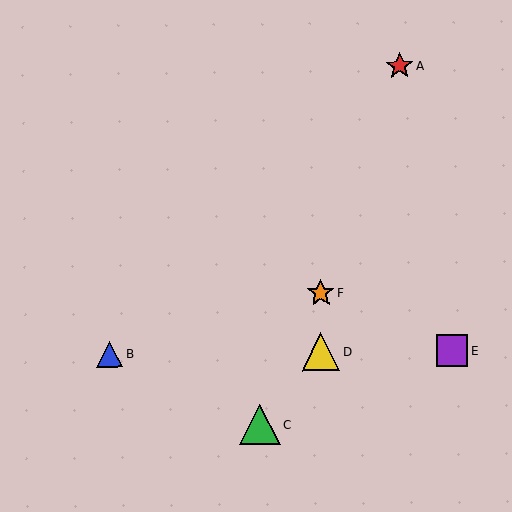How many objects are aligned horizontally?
3 objects (B, D, E) are aligned horizontally.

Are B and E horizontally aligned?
Yes, both are at y≈354.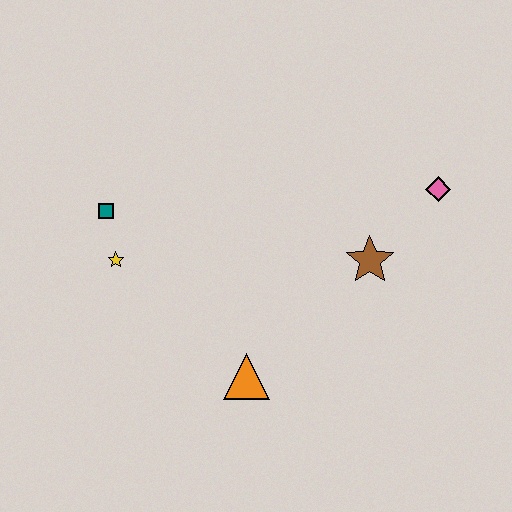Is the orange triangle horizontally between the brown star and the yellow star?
Yes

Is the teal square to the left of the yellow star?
Yes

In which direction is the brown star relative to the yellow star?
The brown star is to the right of the yellow star.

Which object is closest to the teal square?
The yellow star is closest to the teal square.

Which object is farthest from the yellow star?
The pink diamond is farthest from the yellow star.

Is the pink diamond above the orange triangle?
Yes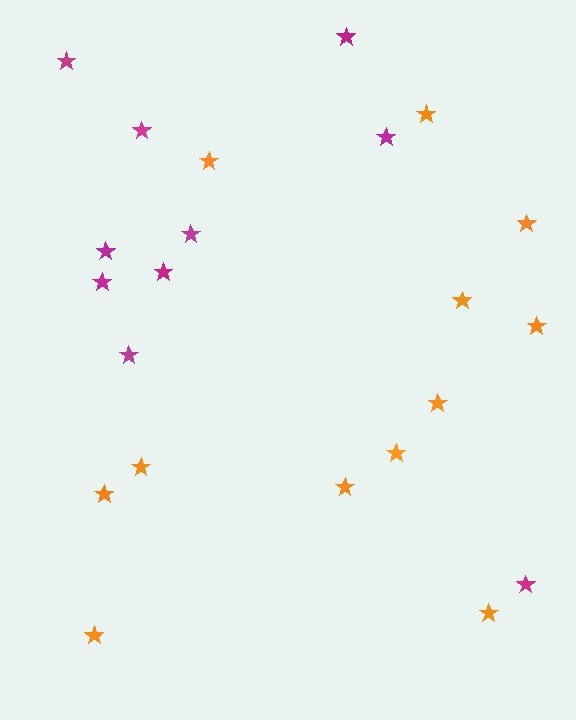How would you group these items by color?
There are 2 groups: one group of magenta stars (10) and one group of orange stars (12).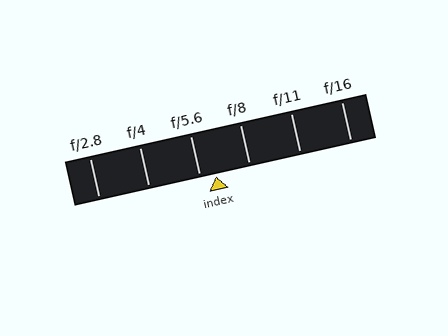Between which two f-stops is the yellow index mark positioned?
The index mark is between f/5.6 and f/8.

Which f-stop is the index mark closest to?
The index mark is closest to f/5.6.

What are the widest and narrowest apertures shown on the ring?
The widest aperture shown is f/2.8 and the narrowest is f/16.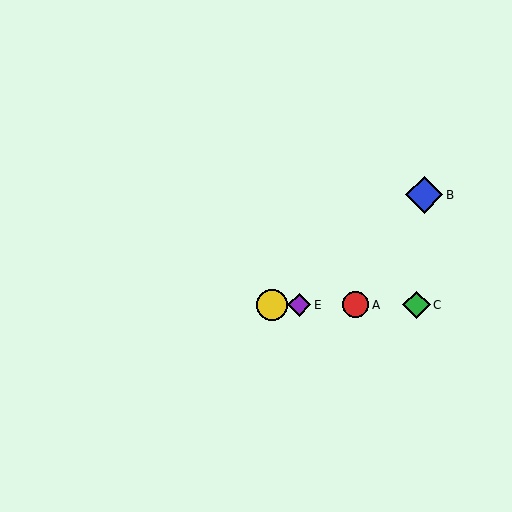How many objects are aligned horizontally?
4 objects (A, C, D, E) are aligned horizontally.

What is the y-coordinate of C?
Object C is at y≈305.